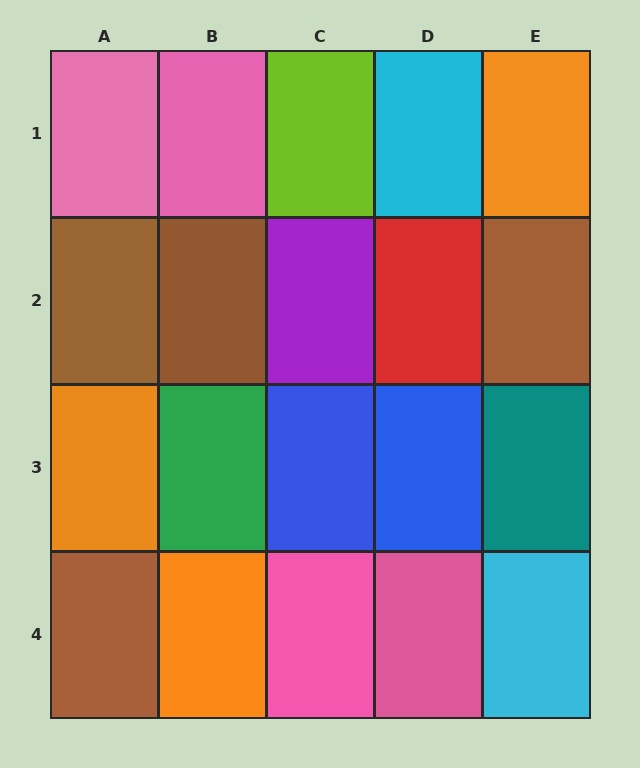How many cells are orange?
3 cells are orange.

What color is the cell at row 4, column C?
Pink.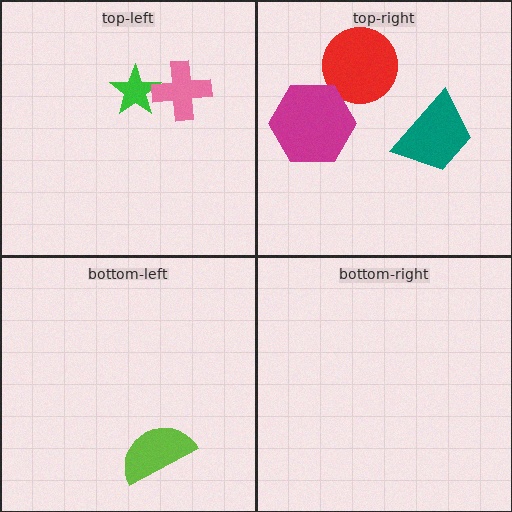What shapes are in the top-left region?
The green star, the pink cross.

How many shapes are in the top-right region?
3.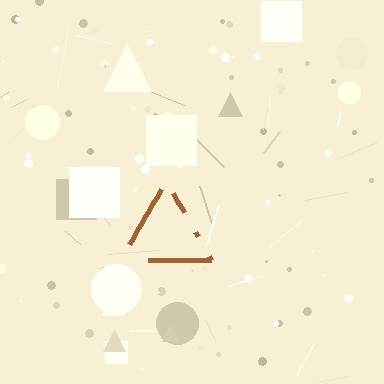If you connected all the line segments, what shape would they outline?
They would outline a triangle.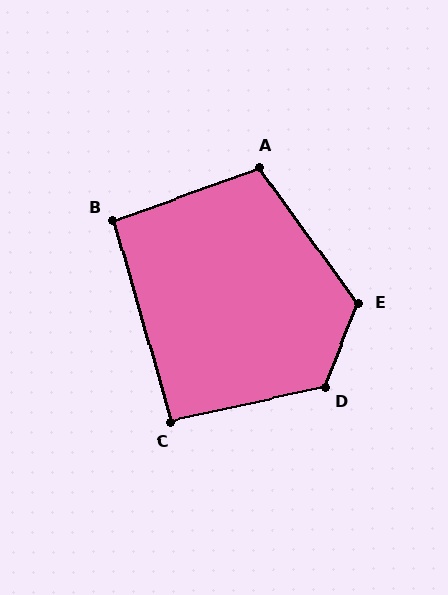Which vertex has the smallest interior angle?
C, at approximately 93 degrees.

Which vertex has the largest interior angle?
D, at approximately 125 degrees.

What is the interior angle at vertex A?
Approximately 106 degrees (obtuse).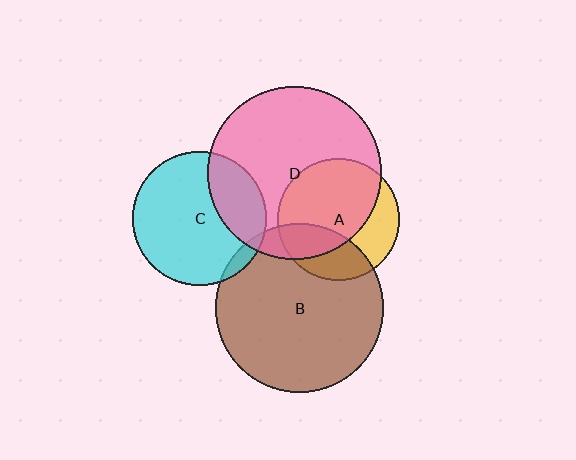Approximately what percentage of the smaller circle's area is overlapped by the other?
Approximately 30%.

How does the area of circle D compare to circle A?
Approximately 2.0 times.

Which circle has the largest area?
Circle D (pink).